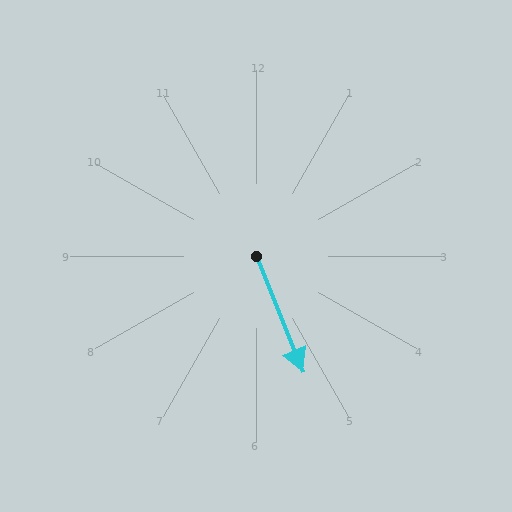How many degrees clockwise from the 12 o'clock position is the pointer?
Approximately 158 degrees.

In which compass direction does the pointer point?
South.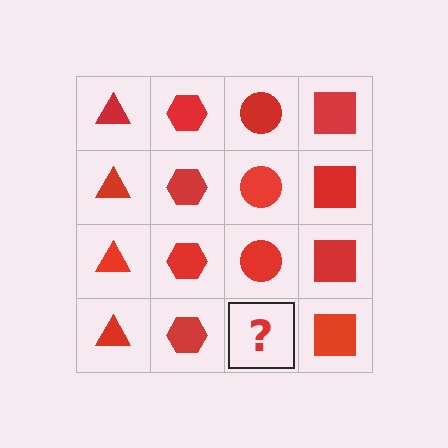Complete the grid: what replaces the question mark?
The question mark should be replaced with a red circle.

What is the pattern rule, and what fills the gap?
The rule is that each column has a consistent shape. The gap should be filled with a red circle.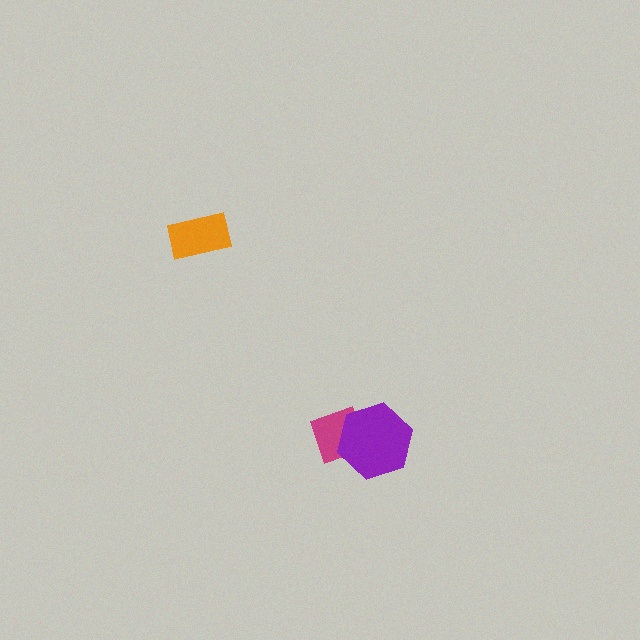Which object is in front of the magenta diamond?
The purple hexagon is in front of the magenta diamond.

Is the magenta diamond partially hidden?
Yes, it is partially covered by another shape.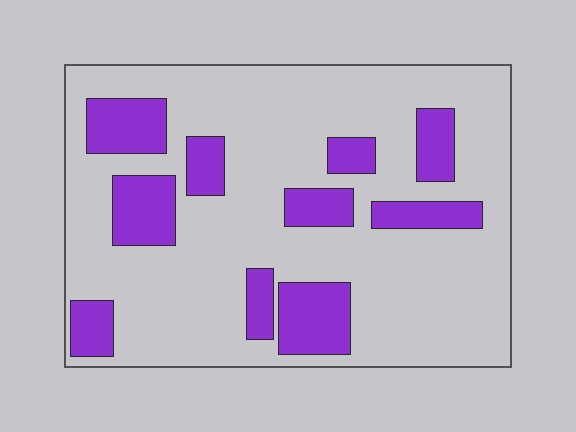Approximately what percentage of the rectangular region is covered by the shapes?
Approximately 25%.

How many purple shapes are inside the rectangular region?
10.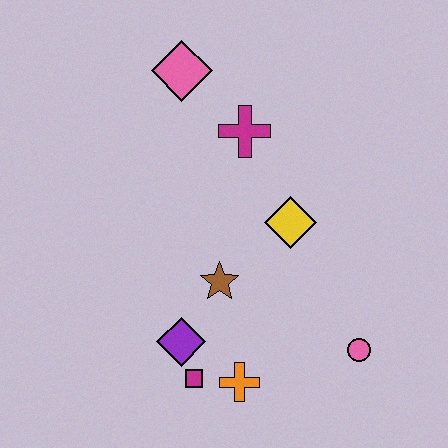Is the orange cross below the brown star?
Yes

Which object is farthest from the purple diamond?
The pink diamond is farthest from the purple diamond.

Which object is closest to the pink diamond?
The magenta cross is closest to the pink diamond.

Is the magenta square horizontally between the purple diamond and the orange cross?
Yes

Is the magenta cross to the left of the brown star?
No